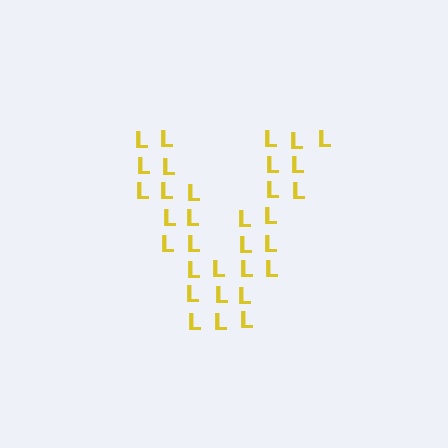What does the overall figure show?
The overall figure shows the letter V.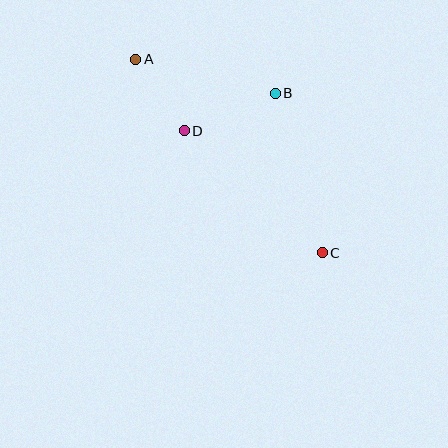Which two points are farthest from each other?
Points A and C are farthest from each other.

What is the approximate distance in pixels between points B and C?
The distance between B and C is approximately 166 pixels.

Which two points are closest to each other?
Points A and D are closest to each other.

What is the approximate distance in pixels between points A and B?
The distance between A and B is approximately 144 pixels.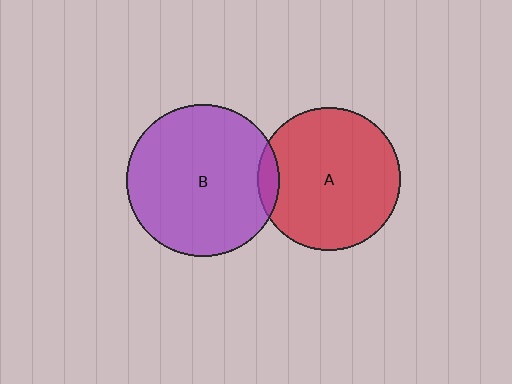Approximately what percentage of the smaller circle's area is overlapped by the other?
Approximately 5%.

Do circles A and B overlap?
Yes.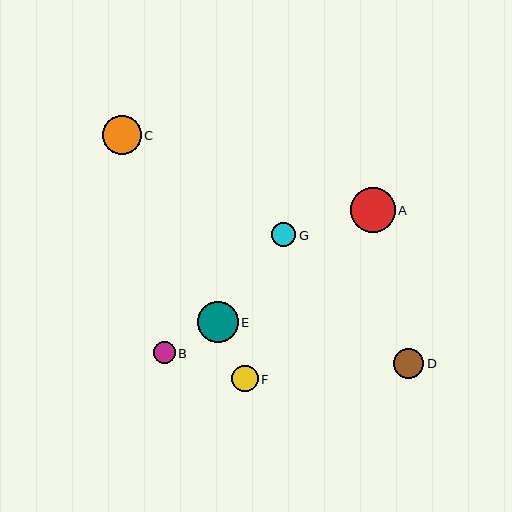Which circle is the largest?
Circle A is the largest with a size of approximately 45 pixels.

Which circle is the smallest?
Circle B is the smallest with a size of approximately 22 pixels.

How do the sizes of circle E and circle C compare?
Circle E and circle C are approximately the same size.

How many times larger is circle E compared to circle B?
Circle E is approximately 1.9 times the size of circle B.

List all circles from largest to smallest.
From largest to smallest: A, E, C, D, F, G, B.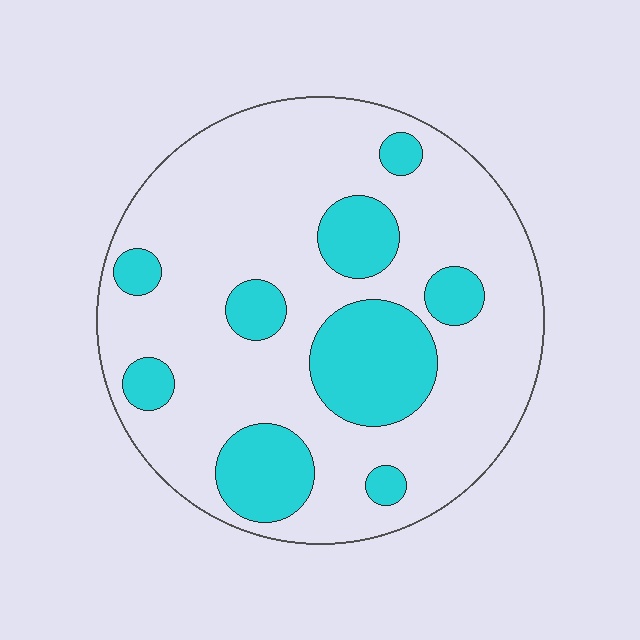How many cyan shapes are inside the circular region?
9.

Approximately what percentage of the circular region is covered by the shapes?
Approximately 25%.